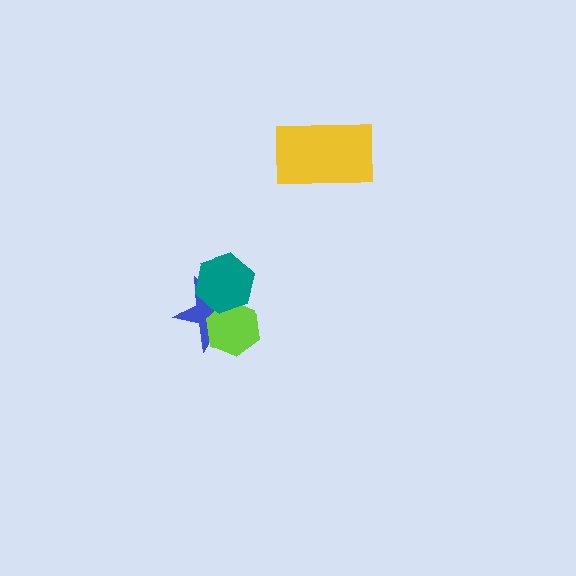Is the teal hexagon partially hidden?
No, no other shape covers it.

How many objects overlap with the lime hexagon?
2 objects overlap with the lime hexagon.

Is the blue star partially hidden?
Yes, it is partially covered by another shape.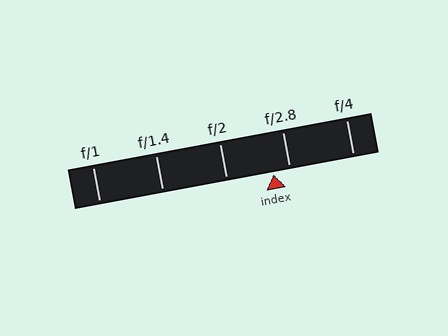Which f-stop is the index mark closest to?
The index mark is closest to f/2.8.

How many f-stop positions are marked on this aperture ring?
There are 5 f-stop positions marked.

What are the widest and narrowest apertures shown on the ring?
The widest aperture shown is f/1 and the narrowest is f/4.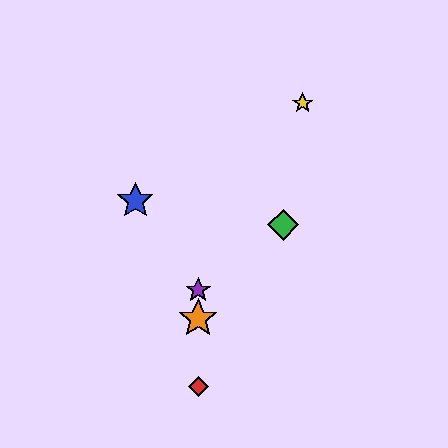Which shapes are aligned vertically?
The red diamond, the purple star, the orange star are aligned vertically.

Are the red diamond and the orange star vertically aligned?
Yes, both are at x≈198.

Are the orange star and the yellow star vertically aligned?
No, the orange star is at x≈198 and the yellow star is at x≈303.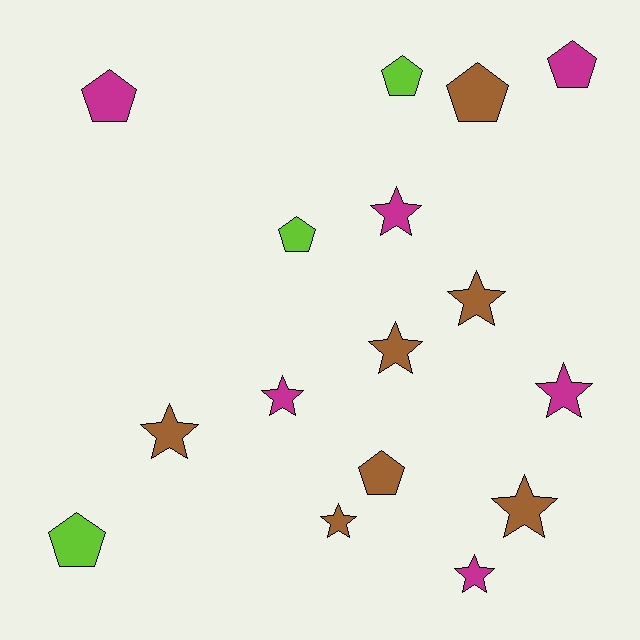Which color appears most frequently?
Brown, with 7 objects.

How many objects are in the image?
There are 16 objects.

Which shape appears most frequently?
Star, with 9 objects.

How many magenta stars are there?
There are 4 magenta stars.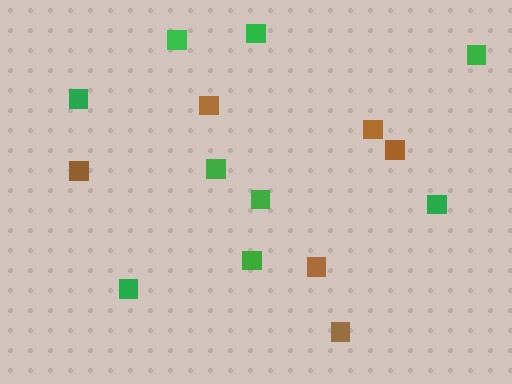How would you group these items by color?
There are 2 groups: one group of green squares (9) and one group of brown squares (6).